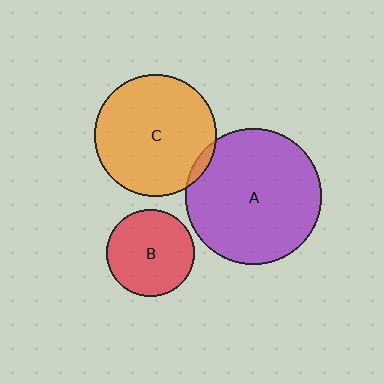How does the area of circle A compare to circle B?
Approximately 2.5 times.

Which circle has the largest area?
Circle A (purple).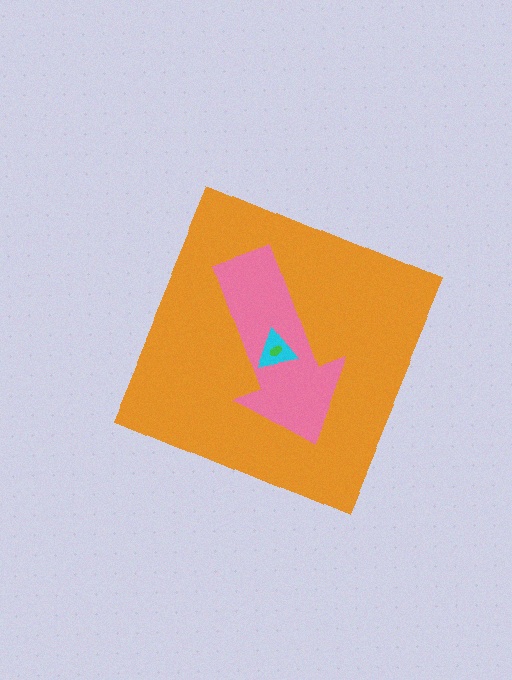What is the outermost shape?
The orange diamond.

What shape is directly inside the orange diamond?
The pink arrow.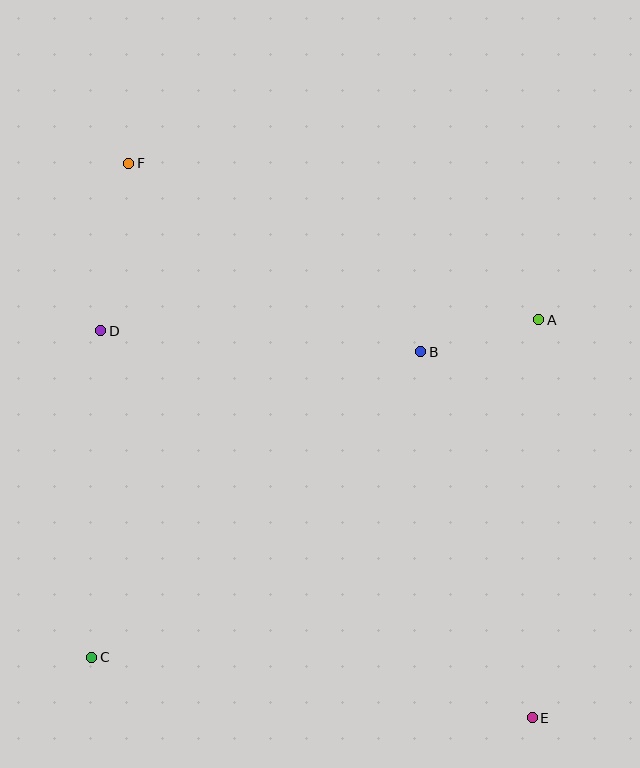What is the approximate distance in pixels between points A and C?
The distance between A and C is approximately 560 pixels.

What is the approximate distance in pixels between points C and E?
The distance between C and E is approximately 445 pixels.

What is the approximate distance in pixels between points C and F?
The distance between C and F is approximately 495 pixels.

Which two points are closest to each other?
Points A and B are closest to each other.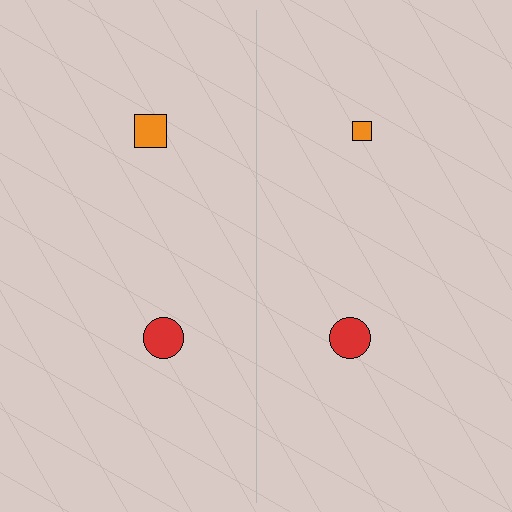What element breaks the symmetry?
The orange square on the right side has a different size than its mirror counterpart.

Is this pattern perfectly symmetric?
No, the pattern is not perfectly symmetric. The orange square on the right side has a different size than its mirror counterpart.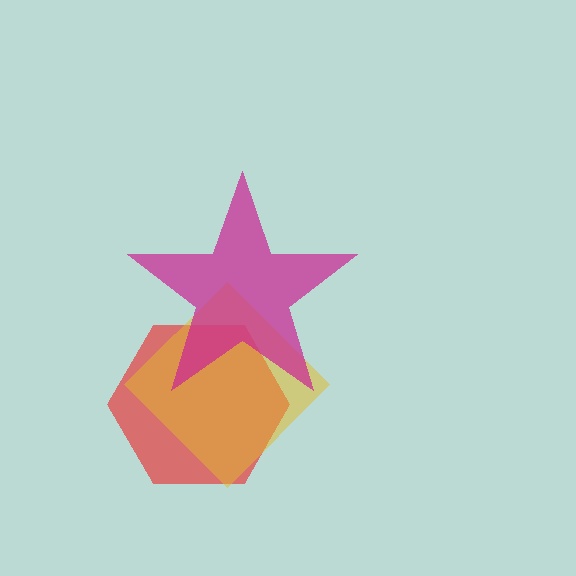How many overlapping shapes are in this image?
There are 3 overlapping shapes in the image.